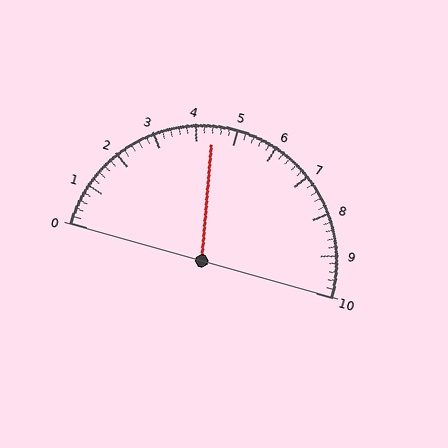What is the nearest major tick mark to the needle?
The nearest major tick mark is 4.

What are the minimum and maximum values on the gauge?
The gauge ranges from 0 to 10.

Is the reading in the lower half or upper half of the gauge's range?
The reading is in the lower half of the range (0 to 10).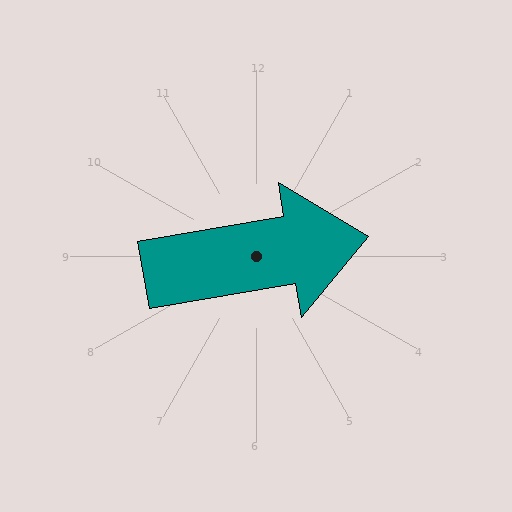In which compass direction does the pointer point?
East.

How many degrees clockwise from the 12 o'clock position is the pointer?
Approximately 80 degrees.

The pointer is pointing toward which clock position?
Roughly 3 o'clock.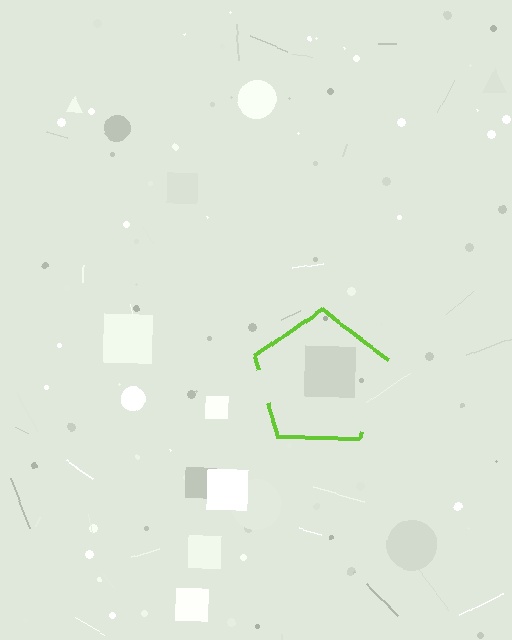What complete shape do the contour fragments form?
The contour fragments form a pentagon.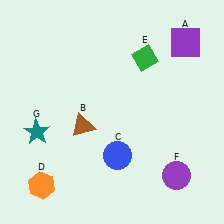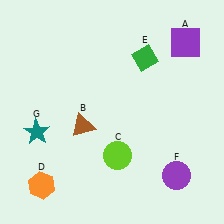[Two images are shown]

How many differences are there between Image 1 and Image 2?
There is 1 difference between the two images.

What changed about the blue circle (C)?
In Image 1, C is blue. In Image 2, it changed to lime.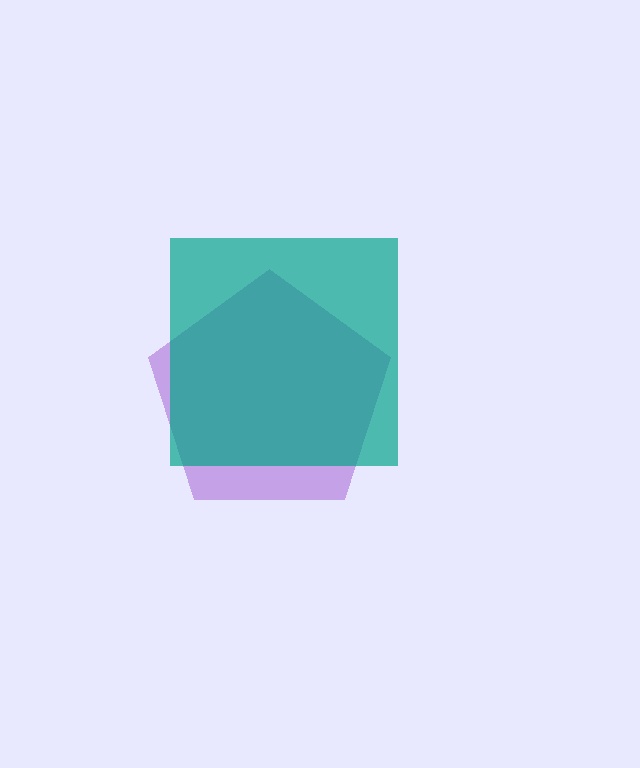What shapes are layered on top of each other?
The layered shapes are: a purple pentagon, a teal square.